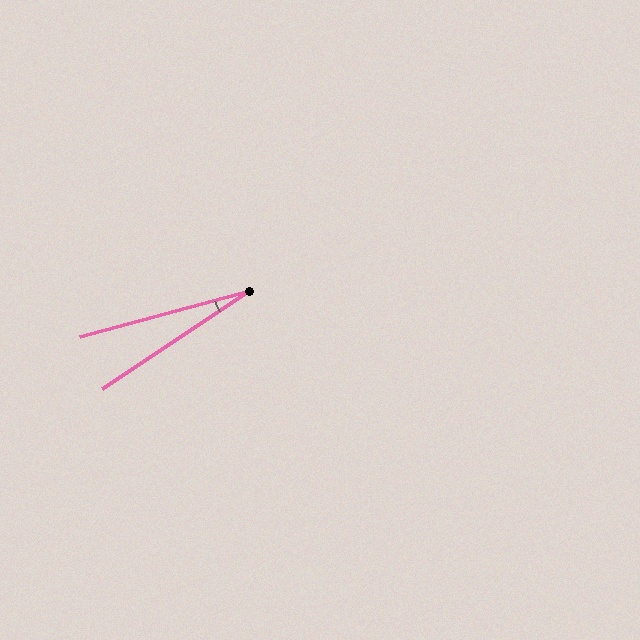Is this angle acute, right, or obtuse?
It is acute.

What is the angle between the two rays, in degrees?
Approximately 18 degrees.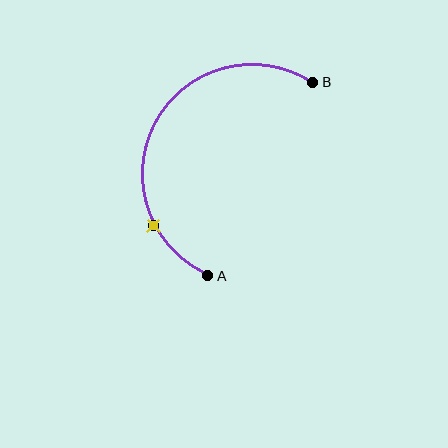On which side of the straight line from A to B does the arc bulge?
The arc bulges to the left of the straight line connecting A and B.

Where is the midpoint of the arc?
The arc midpoint is the point on the curve farthest from the straight line joining A and B. It sits to the left of that line.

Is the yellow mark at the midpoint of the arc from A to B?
No. The yellow mark lies on the arc but is closer to endpoint A. The arc midpoint would be at the point on the curve equidistant along the arc from both A and B.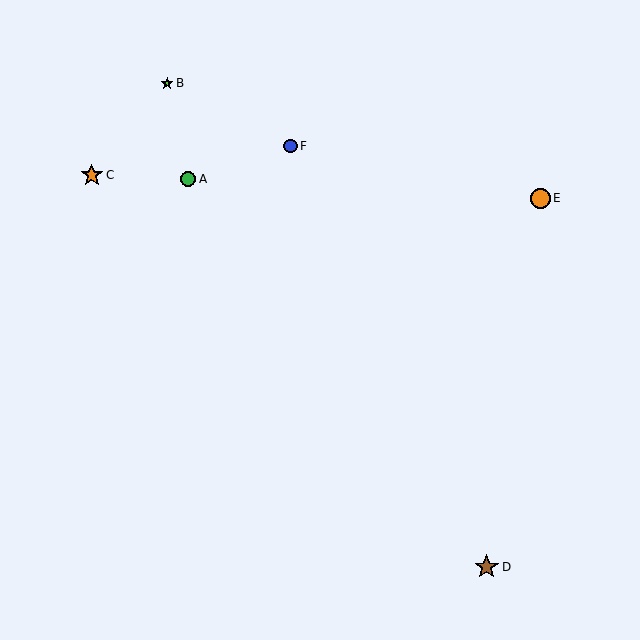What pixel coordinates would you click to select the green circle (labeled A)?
Click at (188, 179) to select the green circle A.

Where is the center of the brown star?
The center of the brown star is at (487, 567).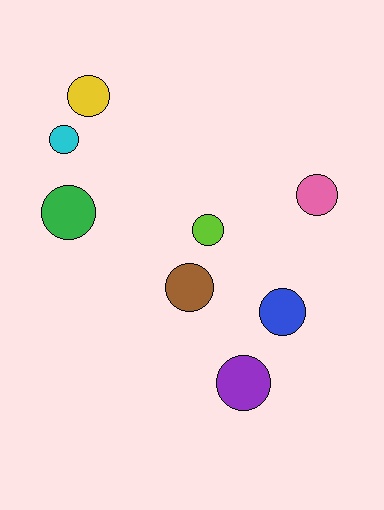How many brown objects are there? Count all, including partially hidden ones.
There is 1 brown object.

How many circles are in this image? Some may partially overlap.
There are 8 circles.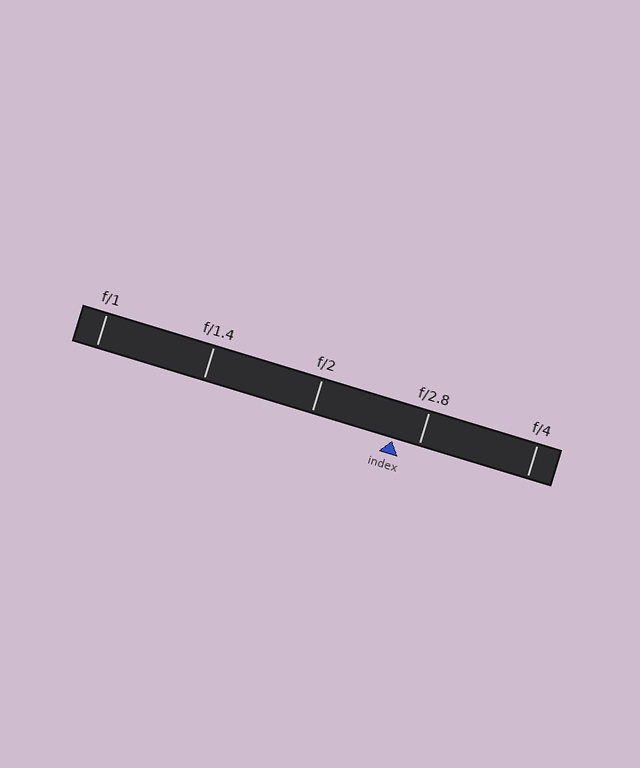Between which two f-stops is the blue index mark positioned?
The index mark is between f/2 and f/2.8.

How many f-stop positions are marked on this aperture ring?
There are 5 f-stop positions marked.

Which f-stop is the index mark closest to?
The index mark is closest to f/2.8.